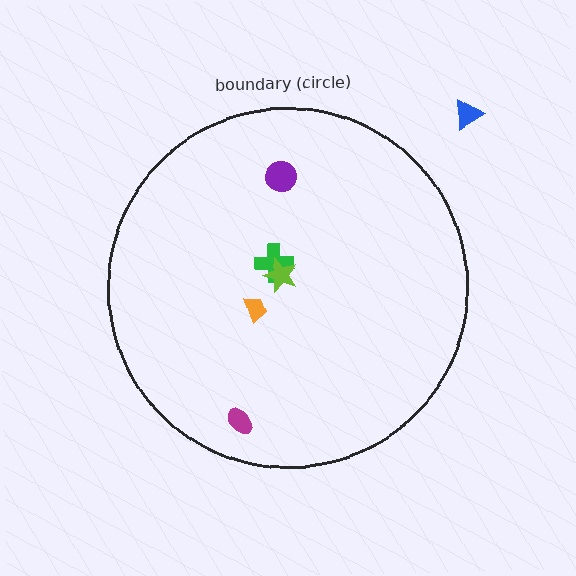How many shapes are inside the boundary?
5 inside, 1 outside.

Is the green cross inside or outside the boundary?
Inside.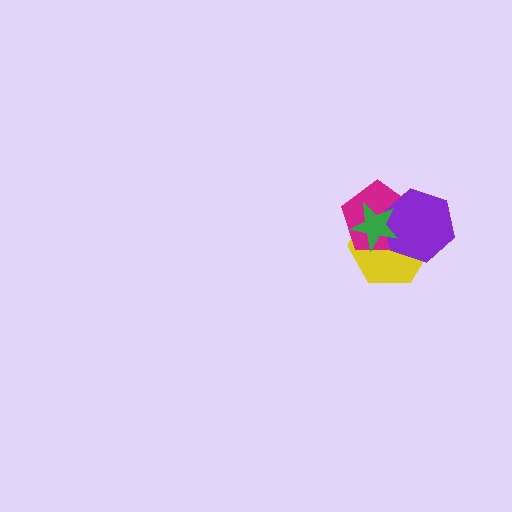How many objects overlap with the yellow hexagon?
3 objects overlap with the yellow hexagon.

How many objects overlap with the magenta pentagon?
3 objects overlap with the magenta pentagon.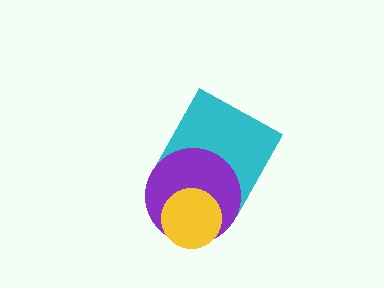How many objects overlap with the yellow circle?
1 object overlaps with the yellow circle.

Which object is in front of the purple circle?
The yellow circle is in front of the purple circle.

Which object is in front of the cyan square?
The purple circle is in front of the cyan square.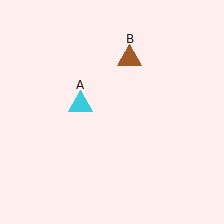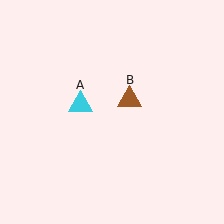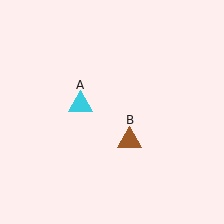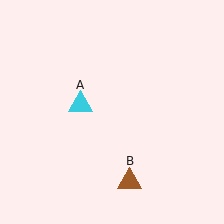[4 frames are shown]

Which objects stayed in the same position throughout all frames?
Cyan triangle (object A) remained stationary.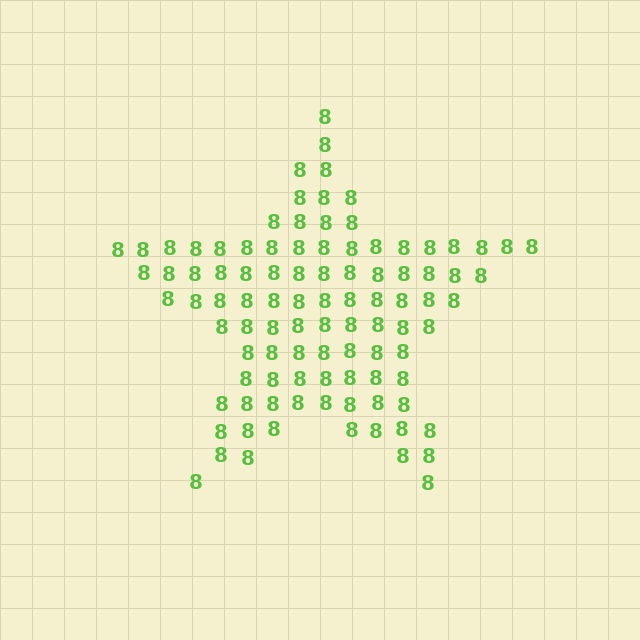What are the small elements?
The small elements are digit 8's.